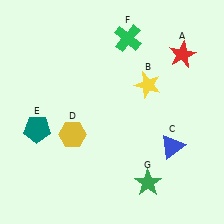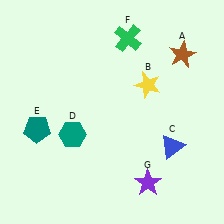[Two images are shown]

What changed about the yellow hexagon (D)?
In Image 1, D is yellow. In Image 2, it changed to teal.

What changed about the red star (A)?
In Image 1, A is red. In Image 2, it changed to brown.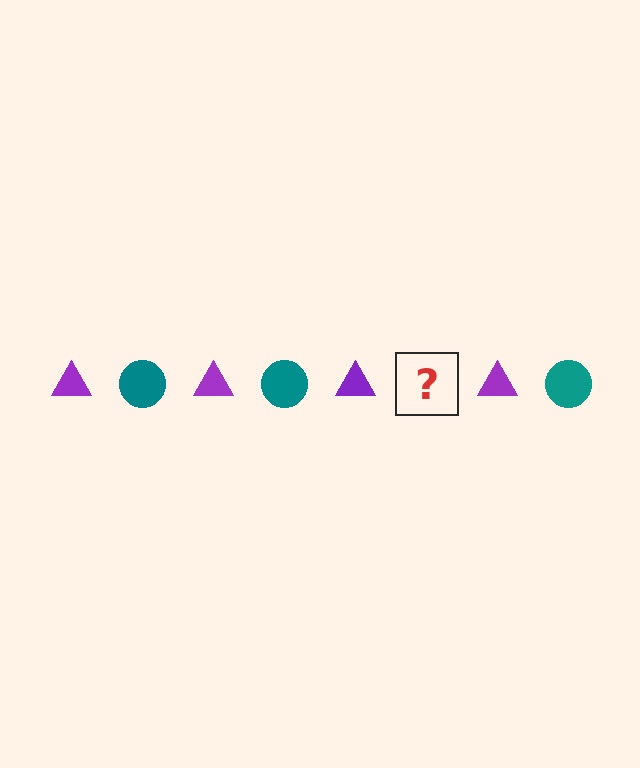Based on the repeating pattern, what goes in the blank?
The blank should be a teal circle.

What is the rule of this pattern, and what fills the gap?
The rule is that the pattern alternates between purple triangle and teal circle. The gap should be filled with a teal circle.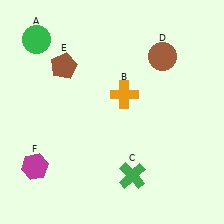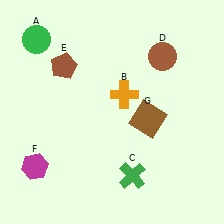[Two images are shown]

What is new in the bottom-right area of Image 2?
A brown square (G) was added in the bottom-right area of Image 2.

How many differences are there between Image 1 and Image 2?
There is 1 difference between the two images.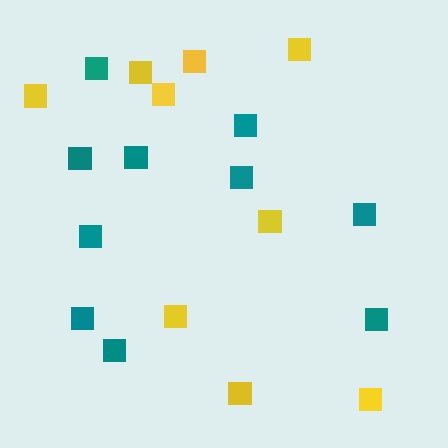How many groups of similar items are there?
There are 2 groups: one group of teal squares (10) and one group of yellow squares (9).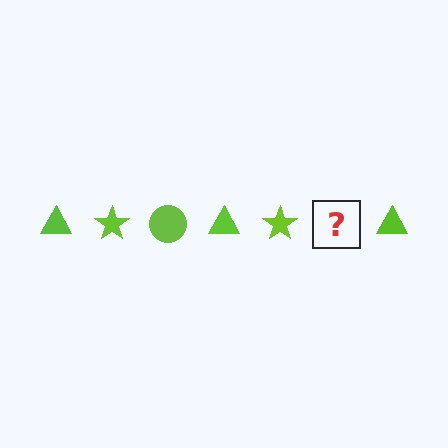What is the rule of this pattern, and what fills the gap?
The rule is that the pattern cycles through triangle, star, circle shapes in lime. The gap should be filled with a lime circle.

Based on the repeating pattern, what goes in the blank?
The blank should be a lime circle.